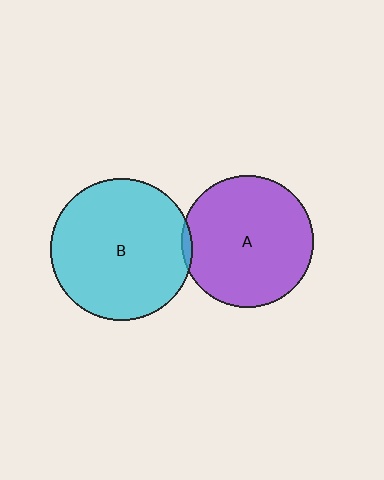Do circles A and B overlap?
Yes.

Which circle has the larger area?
Circle B (cyan).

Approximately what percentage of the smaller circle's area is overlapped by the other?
Approximately 5%.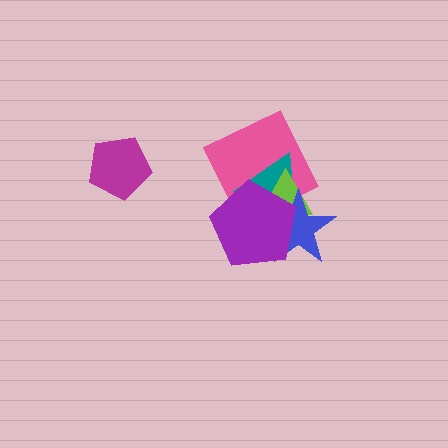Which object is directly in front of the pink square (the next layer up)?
The teal triangle is directly in front of the pink square.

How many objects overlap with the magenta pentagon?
0 objects overlap with the magenta pentagon.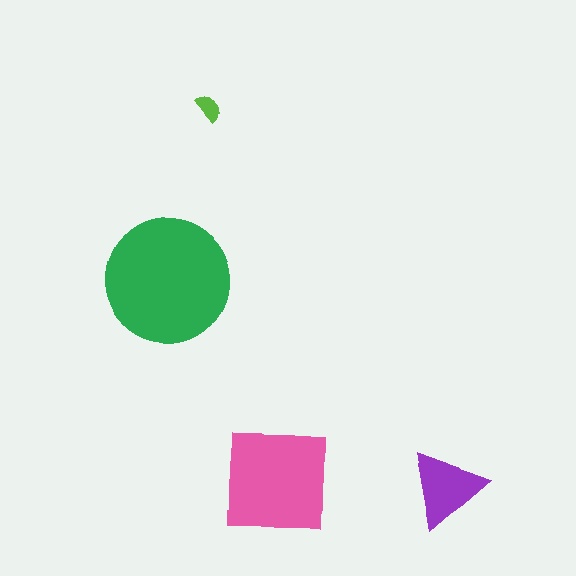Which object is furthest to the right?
The purple triangle is rightmost.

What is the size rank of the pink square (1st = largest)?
2nd.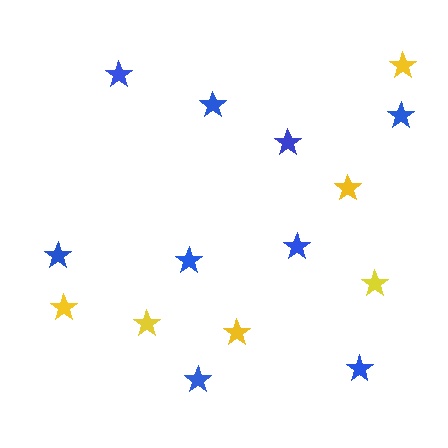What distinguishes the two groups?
There are 2 groups: one group of yellow stars (6) and one group of blue stars (9).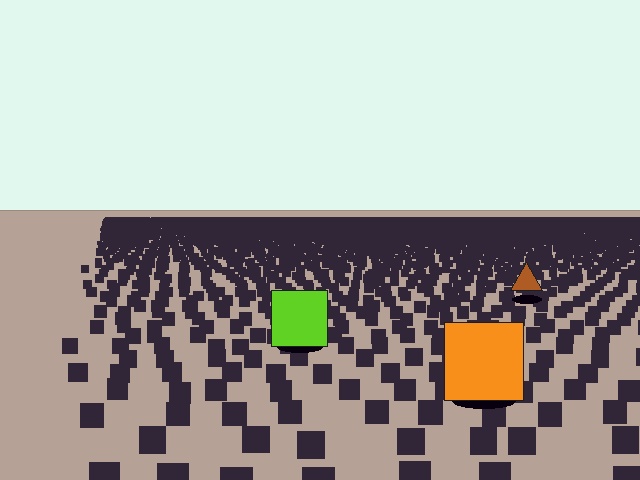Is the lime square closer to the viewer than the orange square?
No. The orange square is closer — you can tell from the texture gradient: the ground texture is coarser near it.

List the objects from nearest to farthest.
From nearest to farthest: the orange square, the lime square, the brown triangle.